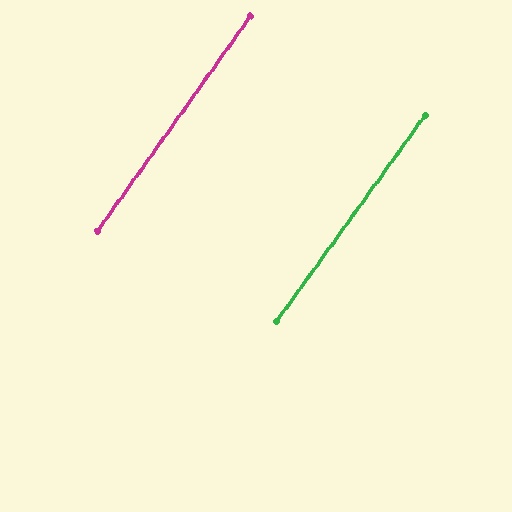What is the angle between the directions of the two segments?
Approximately 0 degrees.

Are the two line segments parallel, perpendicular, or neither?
Parallel — their directions differ by only 0.1°.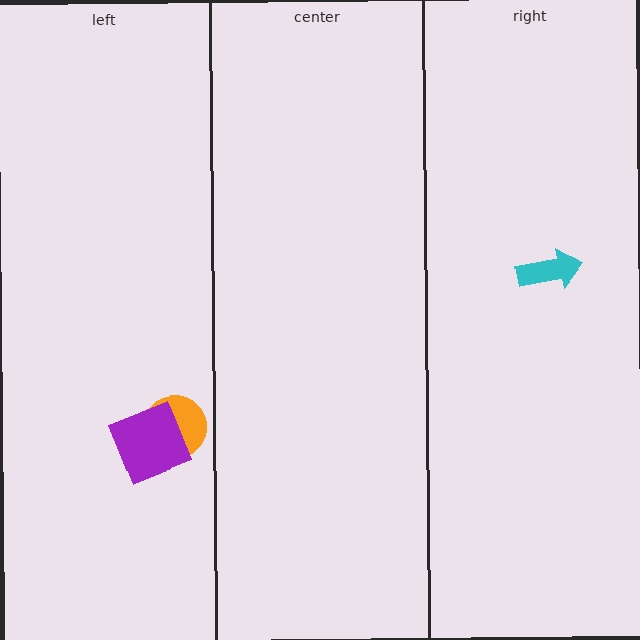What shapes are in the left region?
The orange circle, the purple square.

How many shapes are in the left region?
2.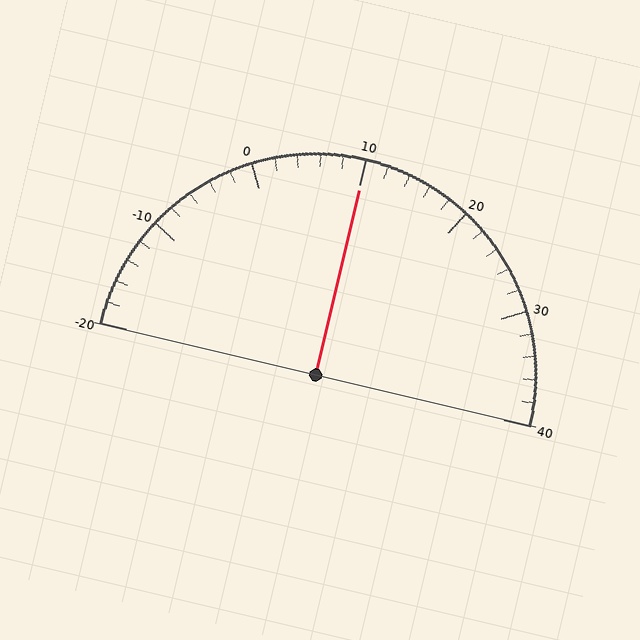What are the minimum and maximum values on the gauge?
The gauge ranges from -20 to 40.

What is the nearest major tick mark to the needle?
The nearest major tick mark is 10.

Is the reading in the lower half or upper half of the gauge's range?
The reading is in the upper half of the range (-20 to 40).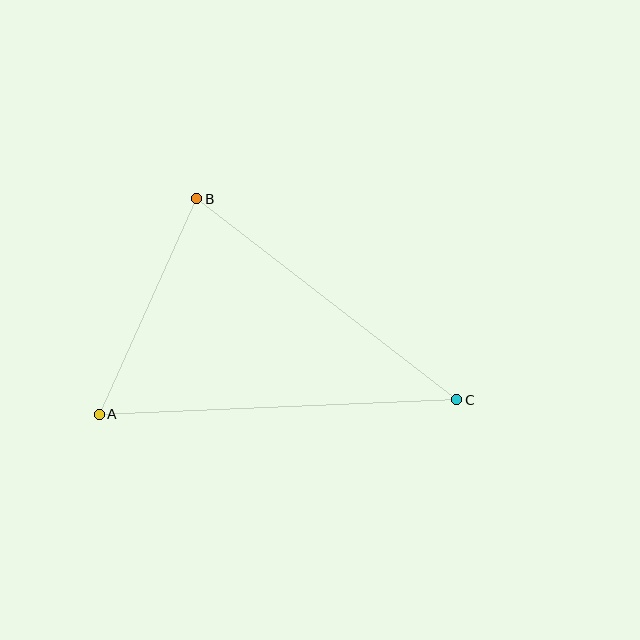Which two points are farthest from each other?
Points A and C are farthest from each other.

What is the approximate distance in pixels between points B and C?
The distance between B and C is approximately 329 pixels.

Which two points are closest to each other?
Points A and B are closest to each other.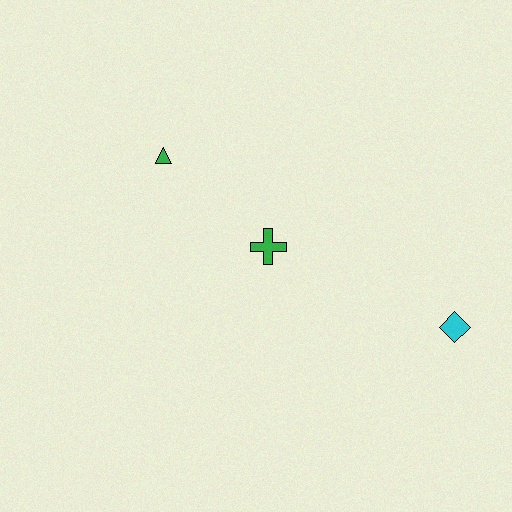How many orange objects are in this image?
There are no orange objects.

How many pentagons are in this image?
There are no pentagons.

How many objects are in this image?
There are 3 objects.